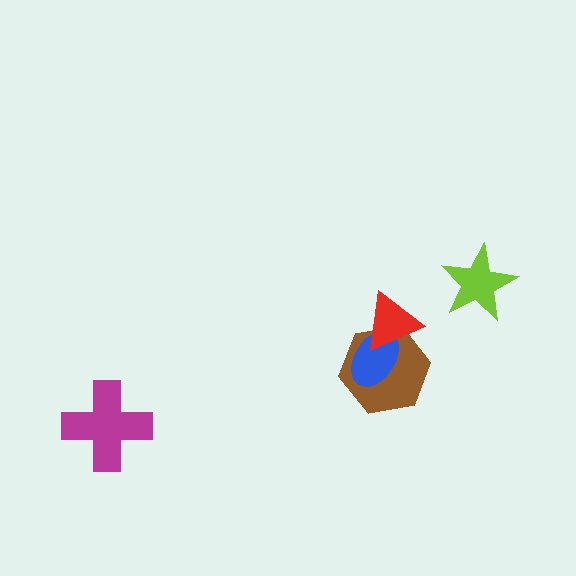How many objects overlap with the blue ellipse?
2 objects overlap with the blue ellipse.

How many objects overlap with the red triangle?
2 objects overlap with the red triangle.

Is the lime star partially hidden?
No, no other shape covers it.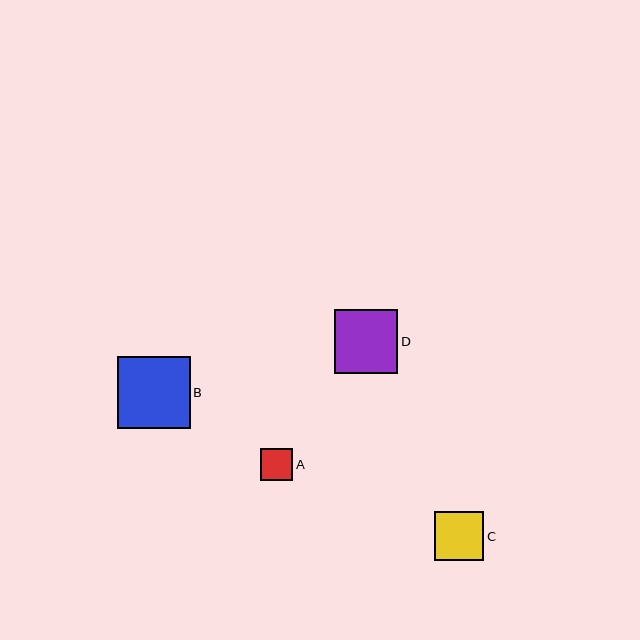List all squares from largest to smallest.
From largest to smallest: B, D, C, A.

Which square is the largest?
Square B is the largest with a size of approximately 72 pixels.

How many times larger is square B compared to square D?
Square B is approximately 1.1 times the size of square D.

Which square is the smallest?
Square A is the smallest with a size of approximately 32 pixels.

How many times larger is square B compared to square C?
Square B is approximately 1.5 times the size of square C.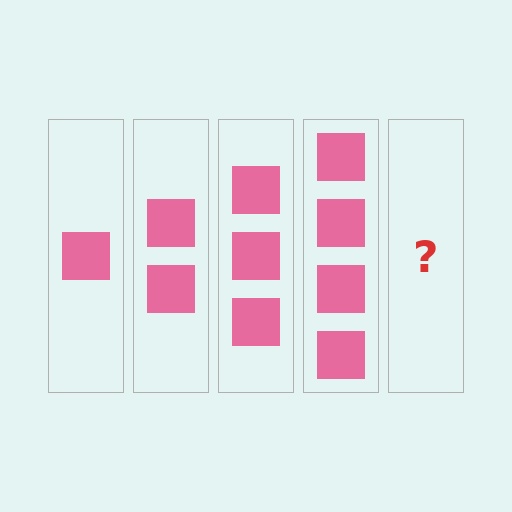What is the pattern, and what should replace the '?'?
The pattern is that each step adds one more square. The '?' should be 5 squares.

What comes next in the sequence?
The next element should be 5 squares.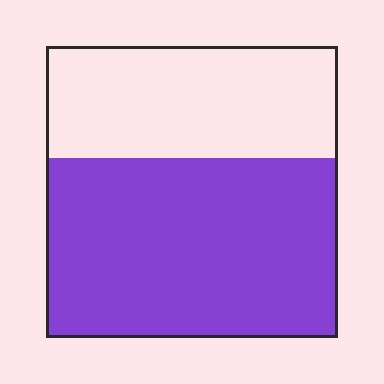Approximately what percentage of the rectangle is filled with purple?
Approximately 60%.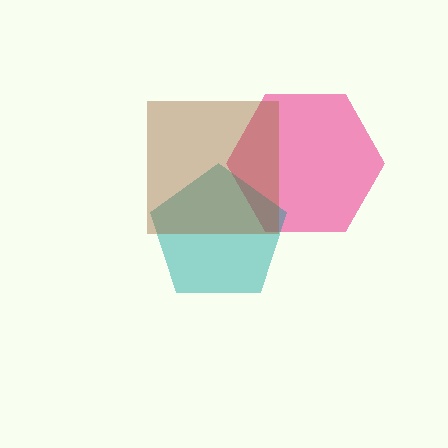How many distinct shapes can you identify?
There are 3 distinct shapes: a pink hexagon, a teal pentagon, a brown square.